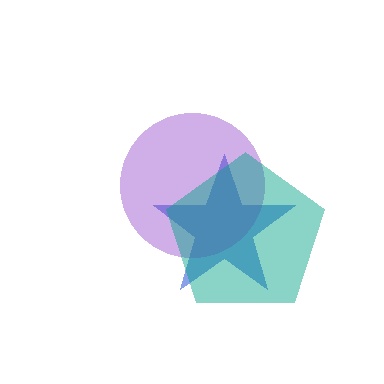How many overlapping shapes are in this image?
There are 3 overlapping shapes in the image.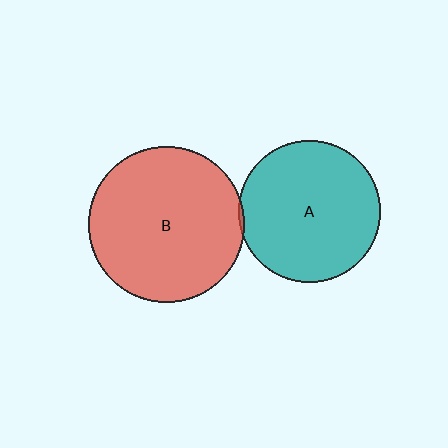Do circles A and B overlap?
Yes.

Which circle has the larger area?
Circle B (red).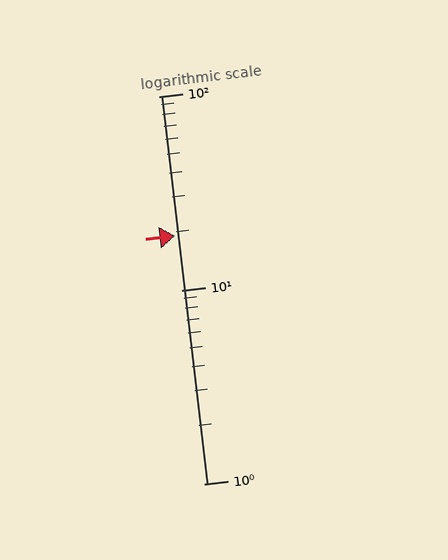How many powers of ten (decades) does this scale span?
The scale spans 2 decades, from 1 to 100.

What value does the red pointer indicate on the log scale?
The pointer indicates approximately 19.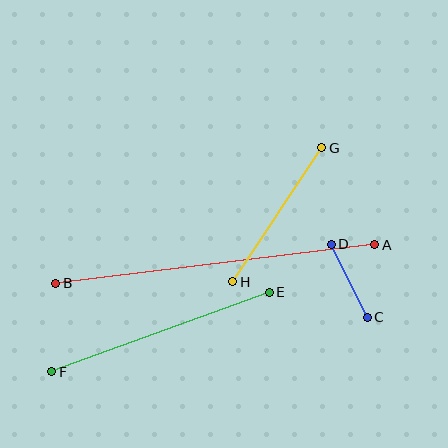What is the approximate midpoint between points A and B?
The midpoint is at approximately (215, 264) pixels.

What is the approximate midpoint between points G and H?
The midpoint is at approximately (277, 215) pixels.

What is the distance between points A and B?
The distance is approximately 321 pixels.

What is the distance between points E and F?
The distance is approximately 231 pixels.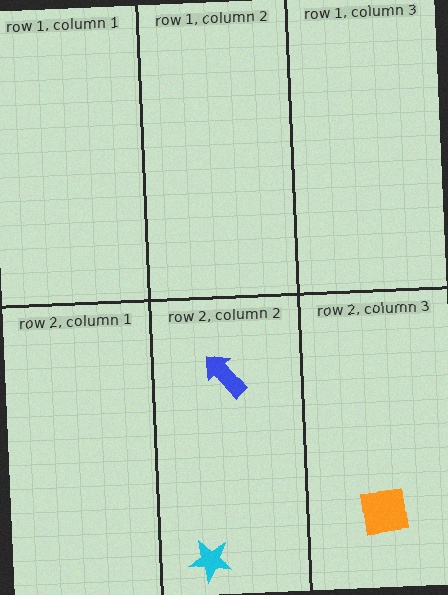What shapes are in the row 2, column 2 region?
The blue arrow, the cyan star.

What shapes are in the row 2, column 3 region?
The orange square.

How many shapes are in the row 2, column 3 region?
1.